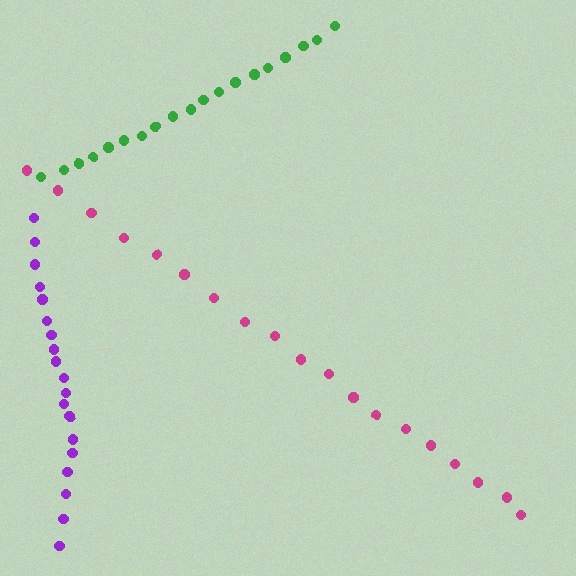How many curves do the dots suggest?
There are 3 distinct paths.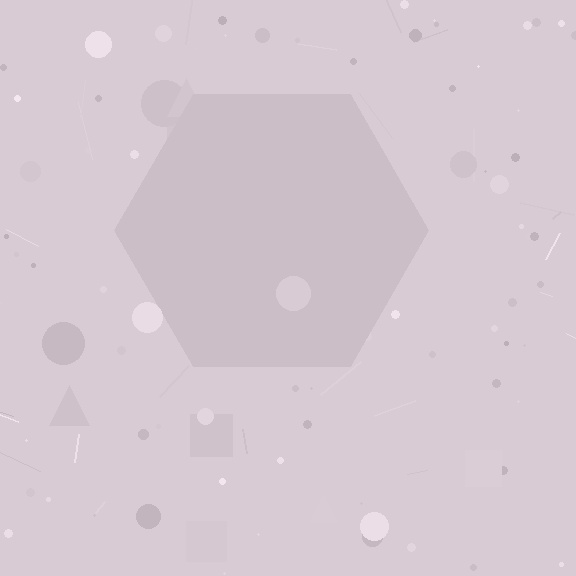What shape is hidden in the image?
A hexagon is hidden in the image.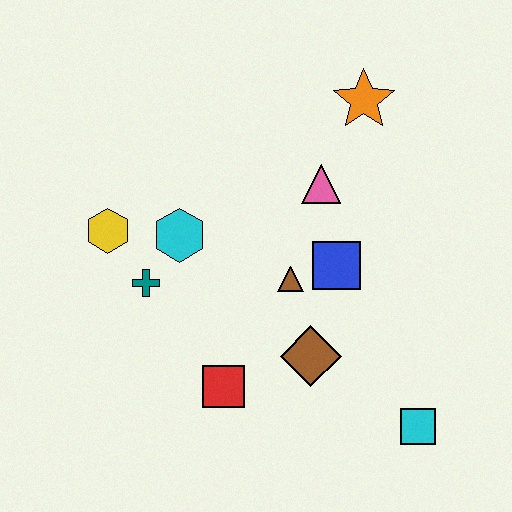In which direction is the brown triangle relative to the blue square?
The brown triangle is to the left of the blue square.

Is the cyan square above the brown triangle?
No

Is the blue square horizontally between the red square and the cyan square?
Yes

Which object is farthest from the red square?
The orange star is farthest from the red square.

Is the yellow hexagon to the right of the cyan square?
No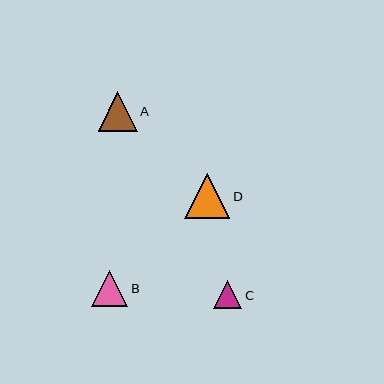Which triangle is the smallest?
Triangle C is the smallest with a size of approximately 28 pixels.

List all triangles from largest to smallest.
From largest to smallest: D, A, B, C.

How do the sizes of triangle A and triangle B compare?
Triangle A and triangle B are approximately the same size.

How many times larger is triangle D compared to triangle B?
Triangle D is approximately 1.2 times the size of triangle B.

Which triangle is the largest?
Triangle D is the largest with a size of approximately 45 pixels.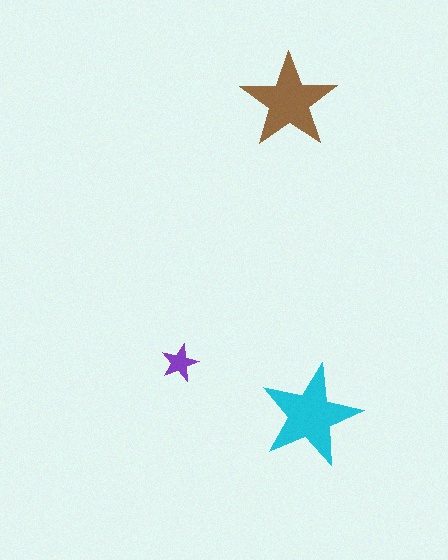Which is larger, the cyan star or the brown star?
The cyan one.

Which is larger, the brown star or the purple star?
The brown one.